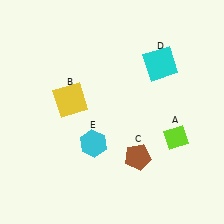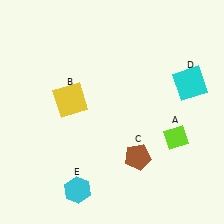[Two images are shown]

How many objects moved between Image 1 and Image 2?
2 objects moved between the two images.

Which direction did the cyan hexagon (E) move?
The cyan hexagon (E) moved down.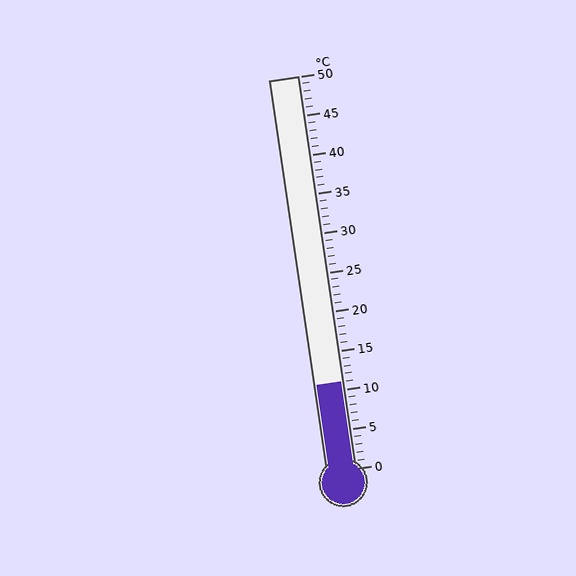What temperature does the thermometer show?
The thermometer shows approximately 11°C.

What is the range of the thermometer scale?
The thermometer scale ranges from 0°C to 50°C.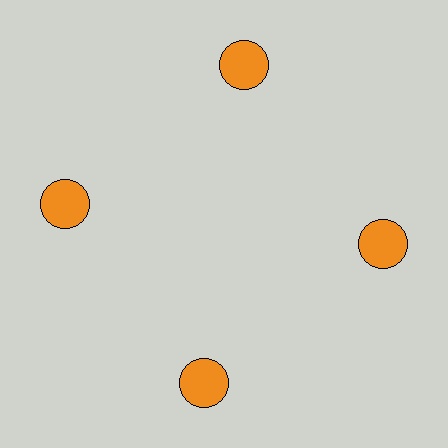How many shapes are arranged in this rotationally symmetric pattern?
There are 4 shapes, arranged in 4 groups of 1.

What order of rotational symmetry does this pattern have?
This pattern has 4-fold rotational symmetry.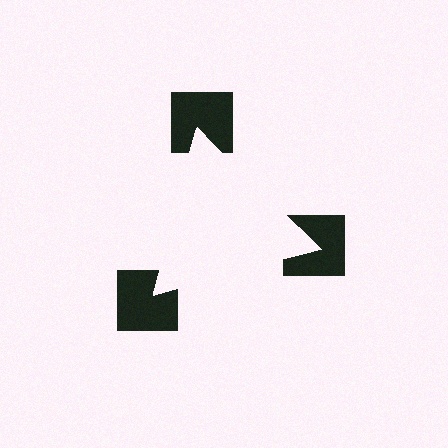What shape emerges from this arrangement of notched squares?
An illusory triangle — its edges are inferred from the aligned wedge cuts in the notched squares, not physically drawn.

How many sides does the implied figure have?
3 sides.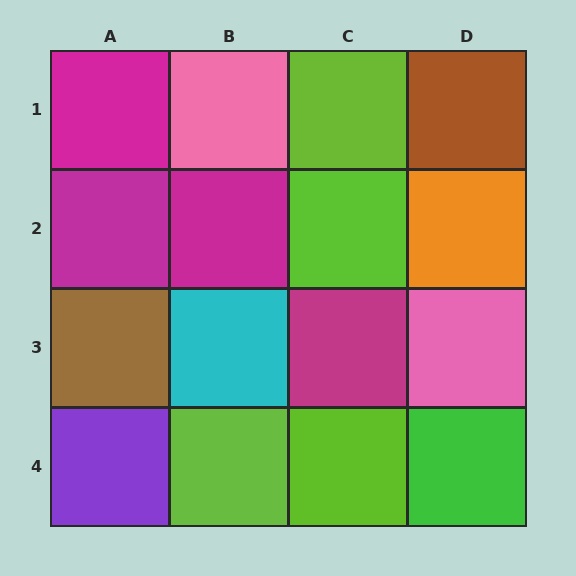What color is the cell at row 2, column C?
Lime.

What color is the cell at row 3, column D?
Pink.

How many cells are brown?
2 cells are brown.